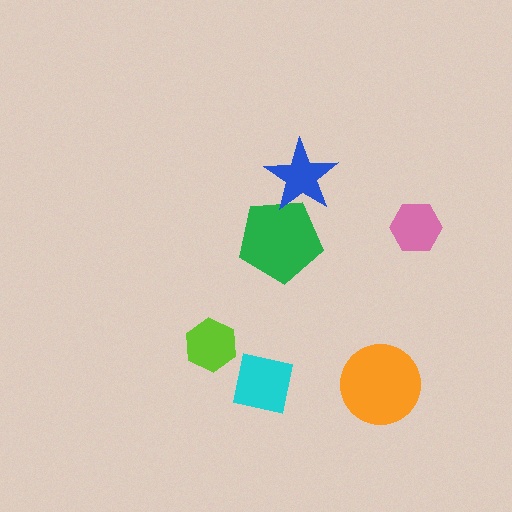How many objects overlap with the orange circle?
0 objects overlap with the orange circle.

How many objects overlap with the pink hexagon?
0 objects overlap with the pink hexagon.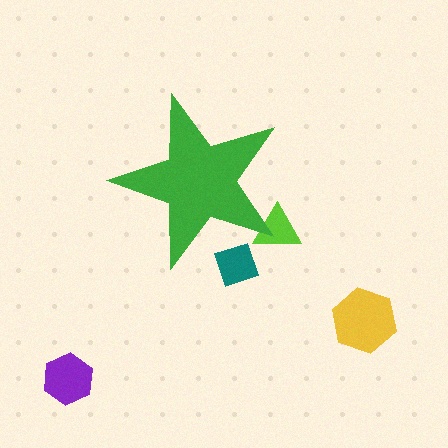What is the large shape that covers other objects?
A green star.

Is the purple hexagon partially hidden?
No, the purple hexagon is fully visible.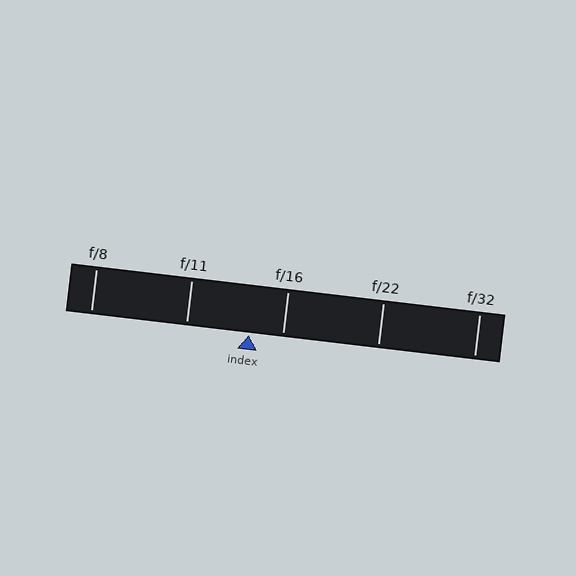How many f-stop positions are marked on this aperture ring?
There are 5 f-stop positions marked.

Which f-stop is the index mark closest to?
The index mark is closest to f/16.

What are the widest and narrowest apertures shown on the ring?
The widest aperture shown is f/8 and the narrowest is f/32.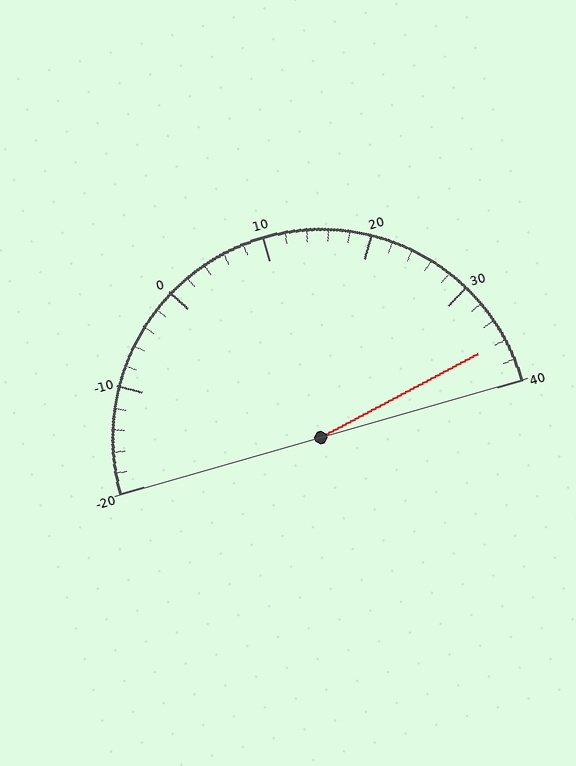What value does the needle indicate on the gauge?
The needle indicates approximately 36.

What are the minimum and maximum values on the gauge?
The gauge ranges from -20 to 40.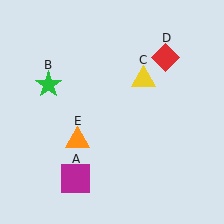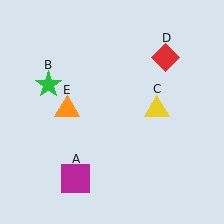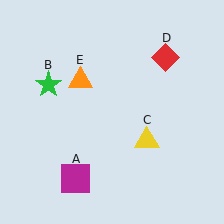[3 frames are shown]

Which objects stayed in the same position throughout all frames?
Magenta square (object A) and green star (object B) and red diamond (object D) remained stationary.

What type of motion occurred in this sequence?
The yellow triangle (object C), orange triangle (object E) rotated clockwise around the center of the scene.